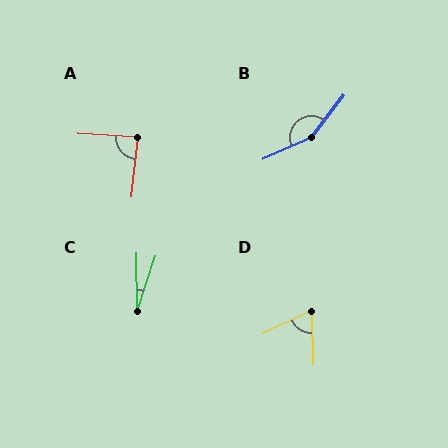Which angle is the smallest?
C, at approximately 19 degrees.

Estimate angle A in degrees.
Approximately 87 degrees.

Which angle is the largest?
B, at approximately 151 degrees.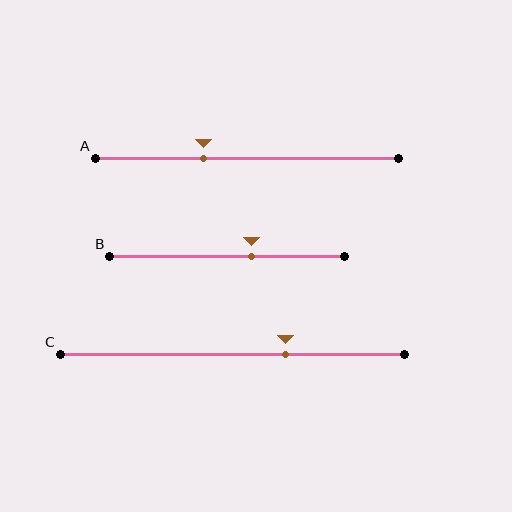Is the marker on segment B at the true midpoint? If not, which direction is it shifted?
No, the marker on segment B is shifted to the right by about 10% of the segment length.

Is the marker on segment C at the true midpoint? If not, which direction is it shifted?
No, the marker on segment C is shifted to the right by about 15% of the segment length.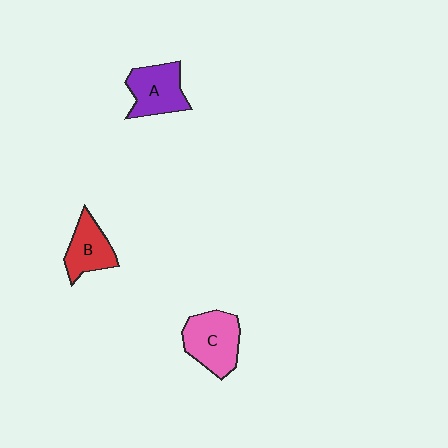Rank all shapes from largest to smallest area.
From largest to smallest: C (pink), A (purple), B (red).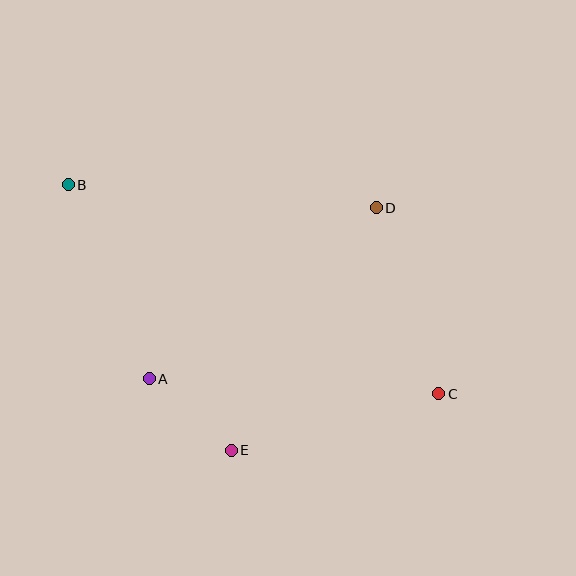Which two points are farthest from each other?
Points B and C are farthest from each other.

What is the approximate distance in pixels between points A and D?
The distance between A and D is approximately 284 pixels.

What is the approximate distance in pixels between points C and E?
The distance between C and E is approximately 215 pixels.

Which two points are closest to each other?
Points A and E are closest to each other.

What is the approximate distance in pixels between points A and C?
The distance between A and C is approximately 290 pixels.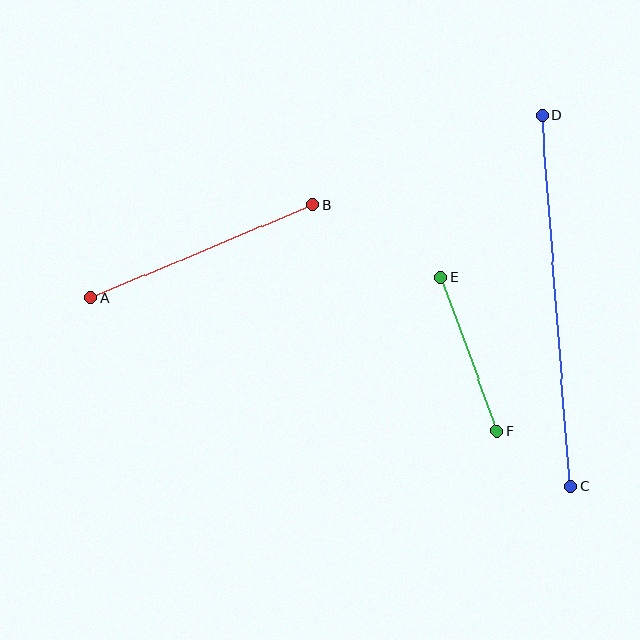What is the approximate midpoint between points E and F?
The midpoint is at approximately (469, 354) pixels.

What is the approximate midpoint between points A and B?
The midpoint is at approximately (202, 251) pixels.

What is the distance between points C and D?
The distance is approximately 373 pixels.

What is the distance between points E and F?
The distance is approximately 163 pixels.